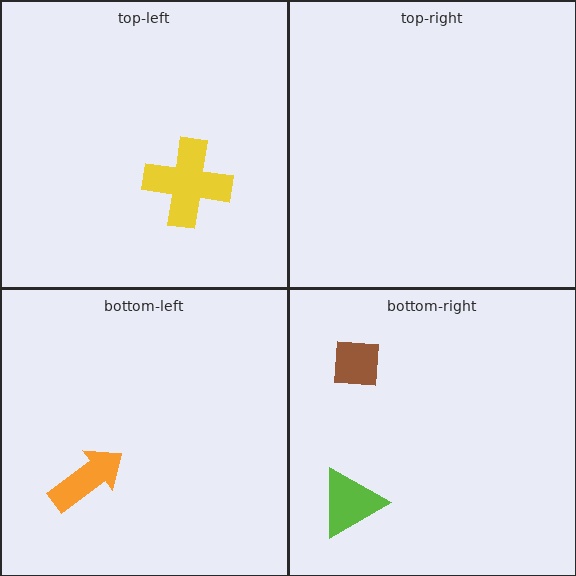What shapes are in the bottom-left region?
The orange arrow.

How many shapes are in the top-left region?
1.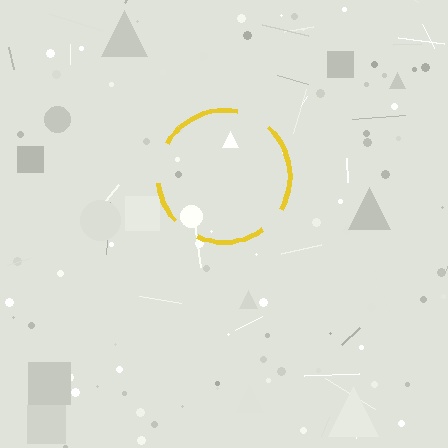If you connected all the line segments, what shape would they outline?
They would outline a circle.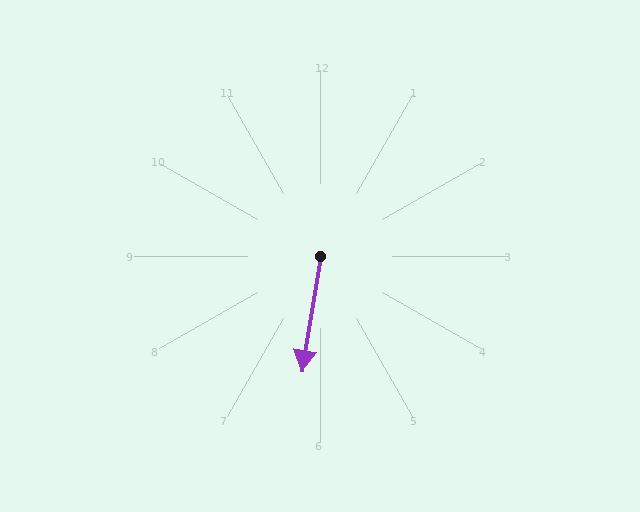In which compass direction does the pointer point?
South.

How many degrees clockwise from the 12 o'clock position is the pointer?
Approximately 189 degrees.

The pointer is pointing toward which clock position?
Roughly 6 o'clock.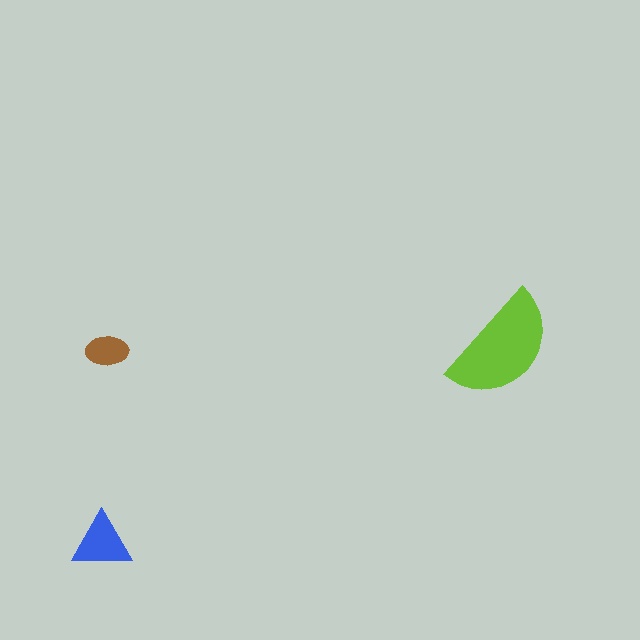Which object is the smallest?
The brown ellipse.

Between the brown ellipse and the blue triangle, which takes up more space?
The blue triangle.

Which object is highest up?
The lime semicircle is topmost.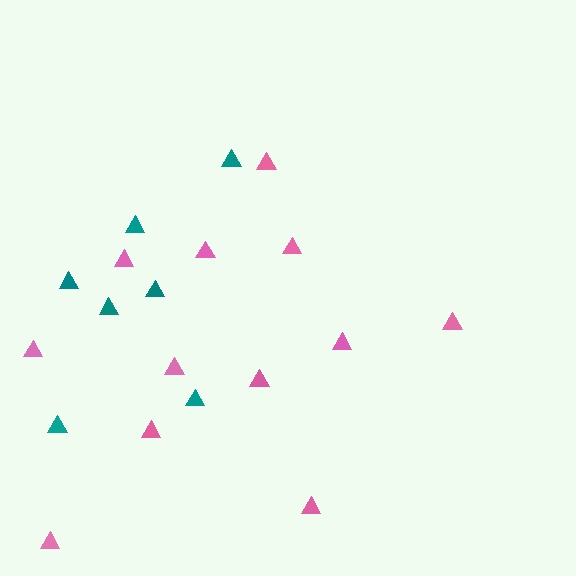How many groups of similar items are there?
There are 2 groups: one group of pink triangles (12) and one group of teal triangles (7).